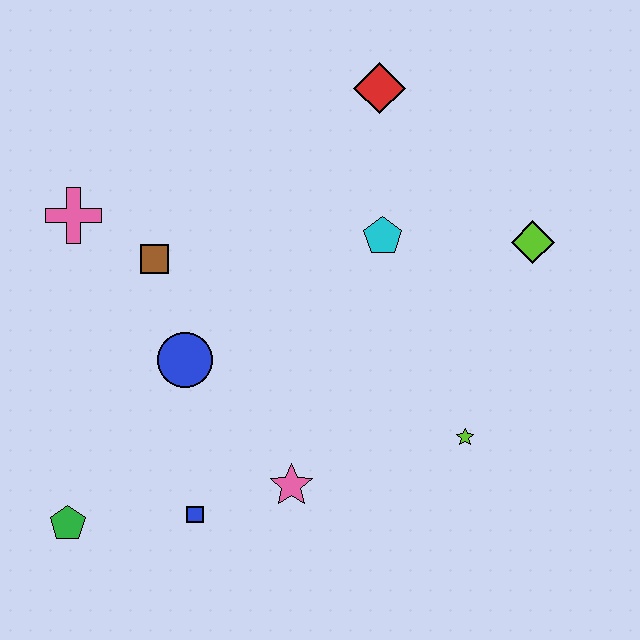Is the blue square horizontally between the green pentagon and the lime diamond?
Yes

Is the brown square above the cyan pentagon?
No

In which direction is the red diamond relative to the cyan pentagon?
The red diamond is above the cyan pentagon.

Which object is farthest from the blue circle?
The lime diamond is farthest from the blue circle.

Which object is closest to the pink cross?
The brown square is closest to the pink cross.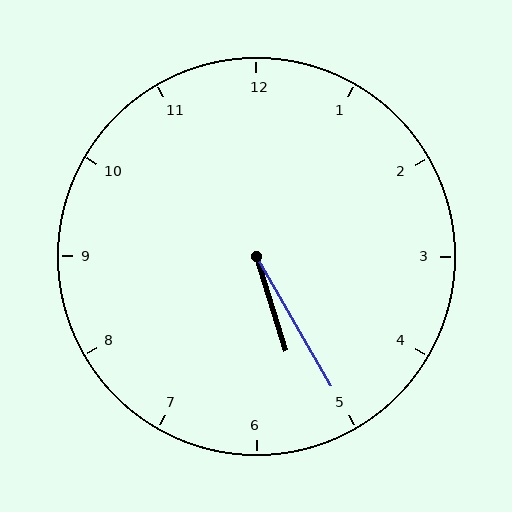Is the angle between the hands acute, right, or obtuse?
It is acute.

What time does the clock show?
5:25.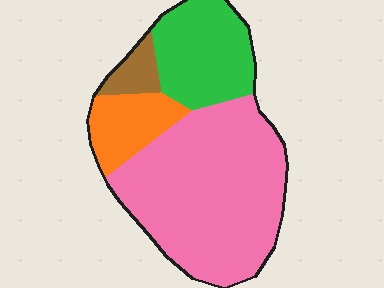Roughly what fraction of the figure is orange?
Orange takes up about one eighth (1/8) of the figure.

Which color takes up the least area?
Brown, at roughly 5%.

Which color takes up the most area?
Pink, at roughly 60%.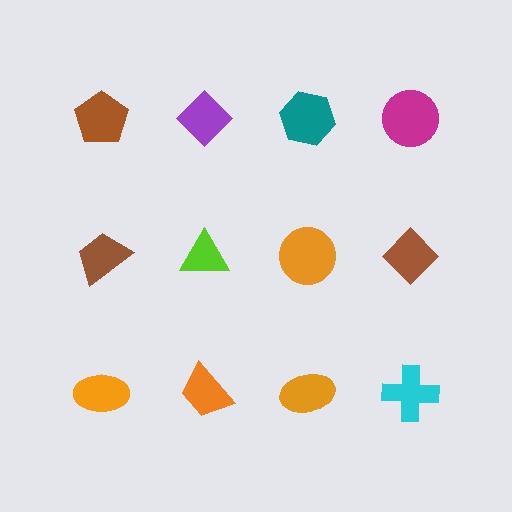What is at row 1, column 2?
A purple diamond.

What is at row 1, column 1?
A brown pentagon.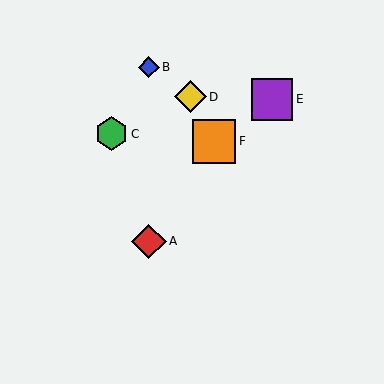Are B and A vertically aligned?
Yes, both are at x≈149.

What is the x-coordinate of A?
Object A is at x≈149.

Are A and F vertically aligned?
No, A is at x≈149 and F is at x≈214.